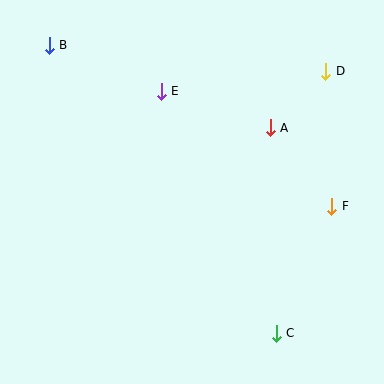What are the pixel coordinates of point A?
Point A is at (270, 128).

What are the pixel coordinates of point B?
Point B is at (49, 45).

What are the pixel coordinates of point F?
Point F is at (332, 206).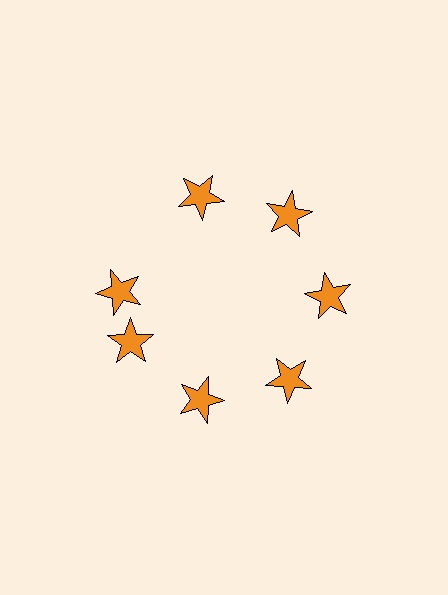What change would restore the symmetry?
The symmetry would be restored by rotating it back into even spacing with its neighbors so that all 7 stars sit at equal angles and equal distance from the center.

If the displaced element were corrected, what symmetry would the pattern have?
It would have 7-fold rotational symmetry — the pattern would map onto itself every 51 degrees.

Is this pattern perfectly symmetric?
No. The 7 orange stars are arranged in a ring, but one element near the 10 o'clock position is rotated out of alignment along the ring, breaking the 7-fold rotational symmetry.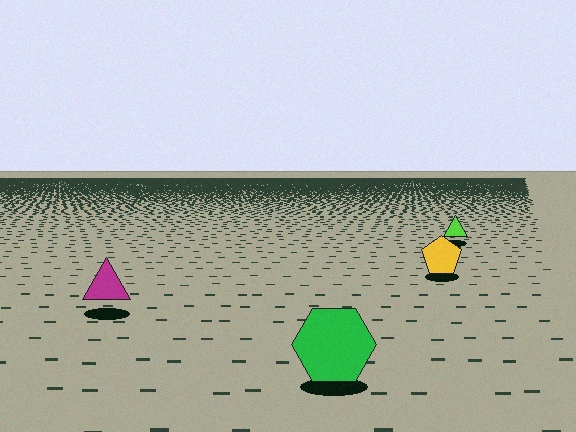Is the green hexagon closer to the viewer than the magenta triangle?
Yes. The green hexagon is closer — you can tell from the texture gradient: the ground texture is coarser near it.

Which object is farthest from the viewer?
The lime triangle is farthest from the viewer. It appears smaller and the ground texture around it is denser.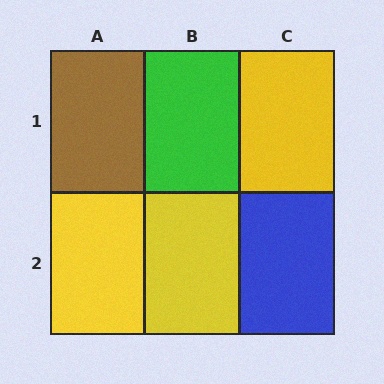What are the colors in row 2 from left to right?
Yellow, yellow, blue.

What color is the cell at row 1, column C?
Yellow.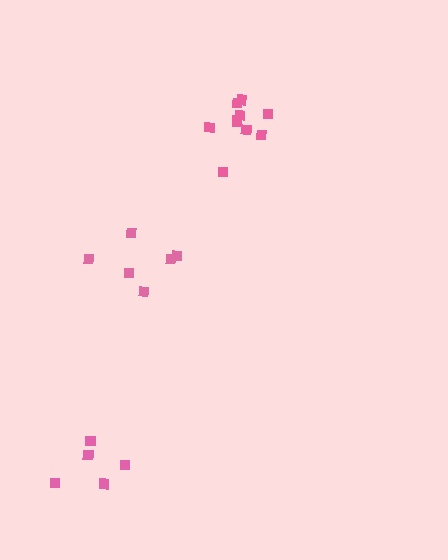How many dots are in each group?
Group 1: 5 dots, Group 2: 6 dots, Group 3: 10 dots (21 total).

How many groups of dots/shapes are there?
There are 3 groups.